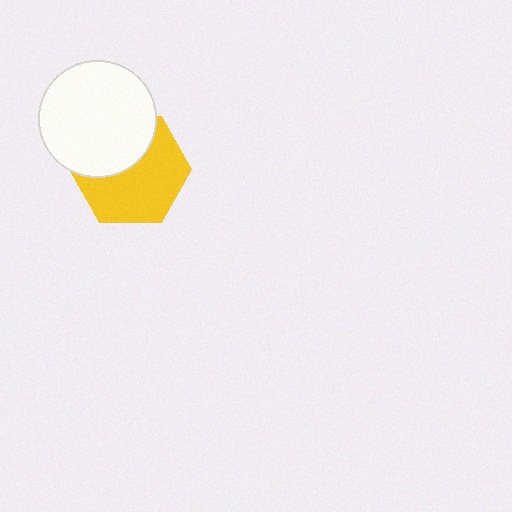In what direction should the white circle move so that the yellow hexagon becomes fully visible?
The white circle should move up. That is the shortest direction to clear the overlap and leave the yellow hexagon fully visible.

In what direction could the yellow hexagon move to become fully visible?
The yellow hexagon could move down. That would shift it out from behind the white circle entirely.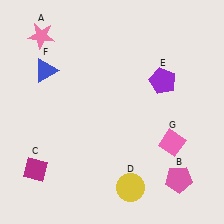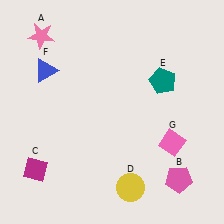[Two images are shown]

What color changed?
The pentagon (E) changed from purple in Image 1 to teal in Image 2.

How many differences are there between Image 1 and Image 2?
There is 1 difference between the two images.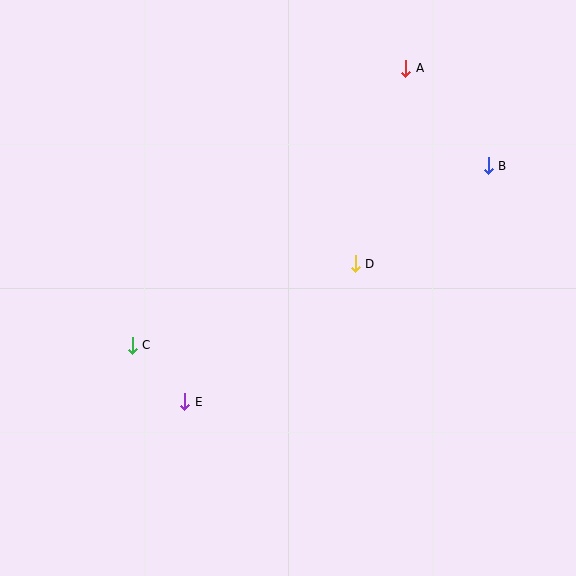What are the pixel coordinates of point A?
Point A is at (406, 68).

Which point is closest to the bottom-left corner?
Point E is closest to the bottom-left corner.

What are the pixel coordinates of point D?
Point D is at (355, 264).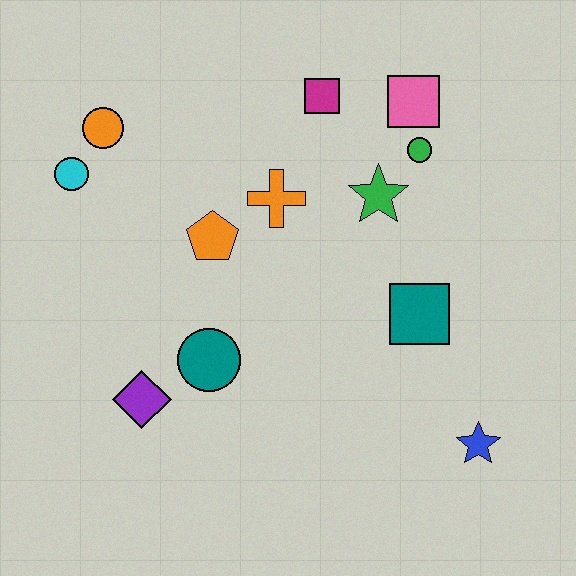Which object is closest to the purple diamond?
The teal circle is closest to the purple diamond.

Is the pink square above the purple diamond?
Yes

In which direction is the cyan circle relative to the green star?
The cyan circle is to the left of the green star.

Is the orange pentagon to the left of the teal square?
Yes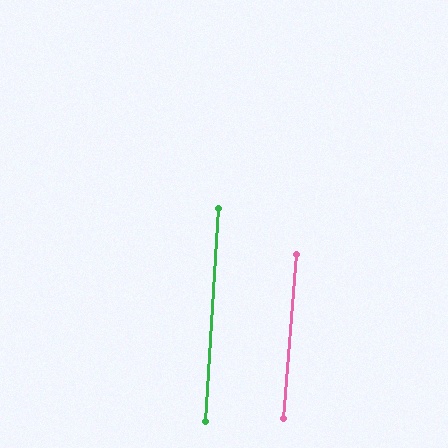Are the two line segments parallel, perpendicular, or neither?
Parallel — their directions differ by only 0.9°.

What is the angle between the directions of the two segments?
Approximately 1 degree.